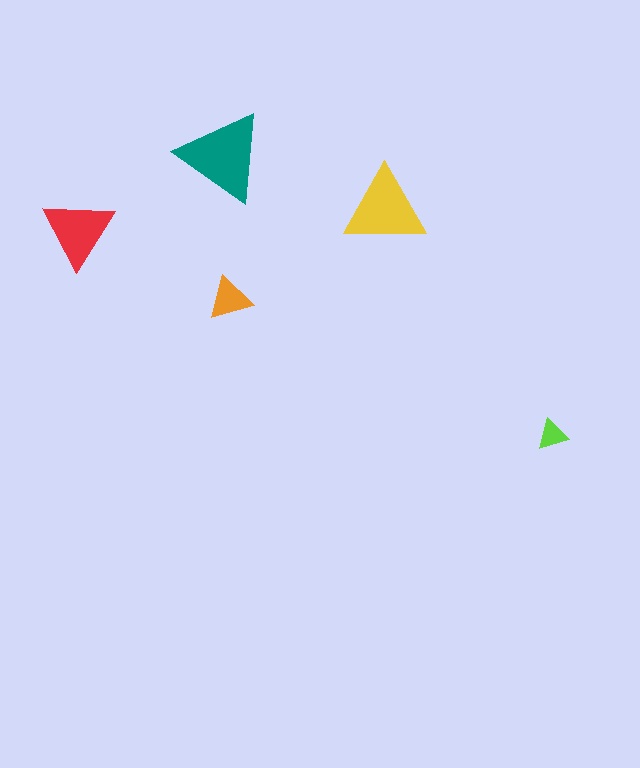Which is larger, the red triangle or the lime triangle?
The red one.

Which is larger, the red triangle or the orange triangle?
The red one.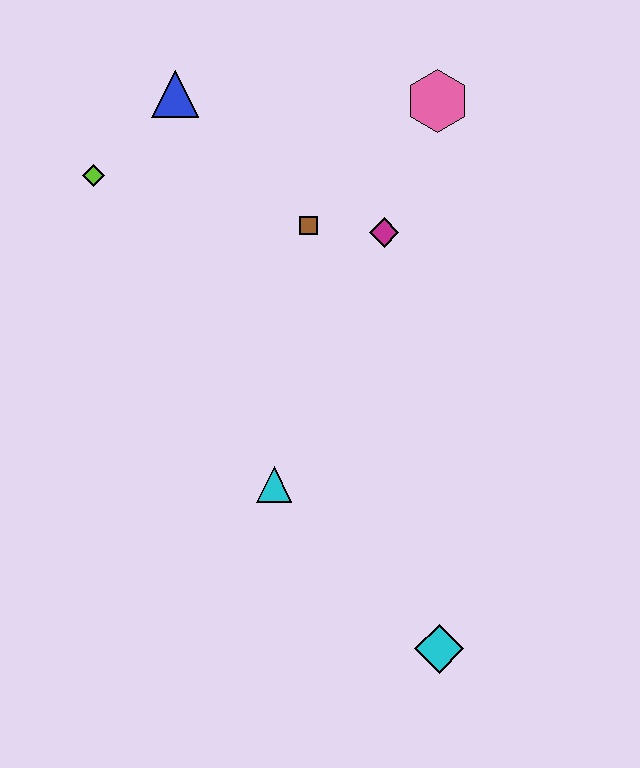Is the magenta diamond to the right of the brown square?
Yes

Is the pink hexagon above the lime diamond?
Yes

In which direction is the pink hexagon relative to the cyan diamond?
The pink hexagon is above the cyan diamond.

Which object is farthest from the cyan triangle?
The pink hexagon is farthest from the cyan triangle.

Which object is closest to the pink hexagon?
The magenta diamond is closest to the pink hexagon.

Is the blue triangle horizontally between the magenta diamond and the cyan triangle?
No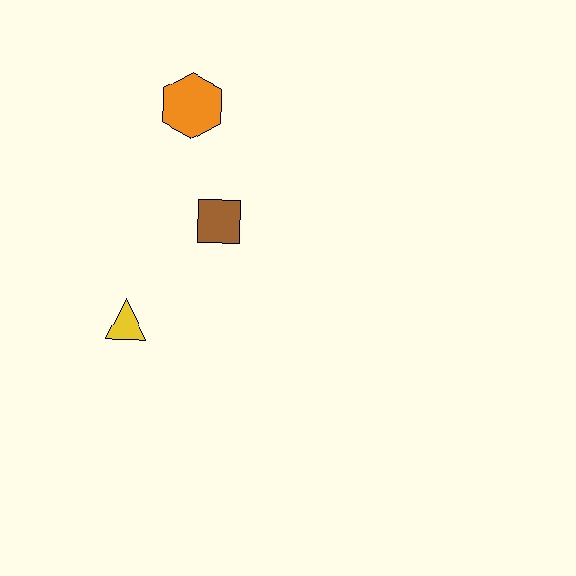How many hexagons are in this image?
There is 1 hexagon.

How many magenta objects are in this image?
There are no magenta objects.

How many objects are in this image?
There are 3 objects.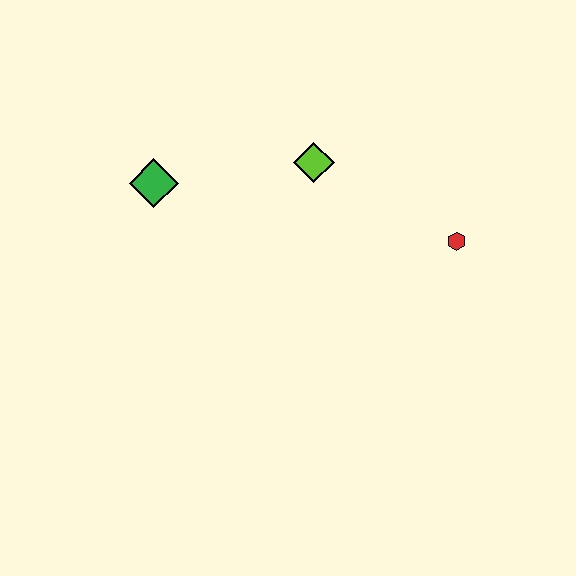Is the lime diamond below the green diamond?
No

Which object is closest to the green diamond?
The lime diamond is closest to the green diamond.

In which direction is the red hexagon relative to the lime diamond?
The red hexagon is to the right of the lime diamond.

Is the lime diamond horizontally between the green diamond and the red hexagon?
Yes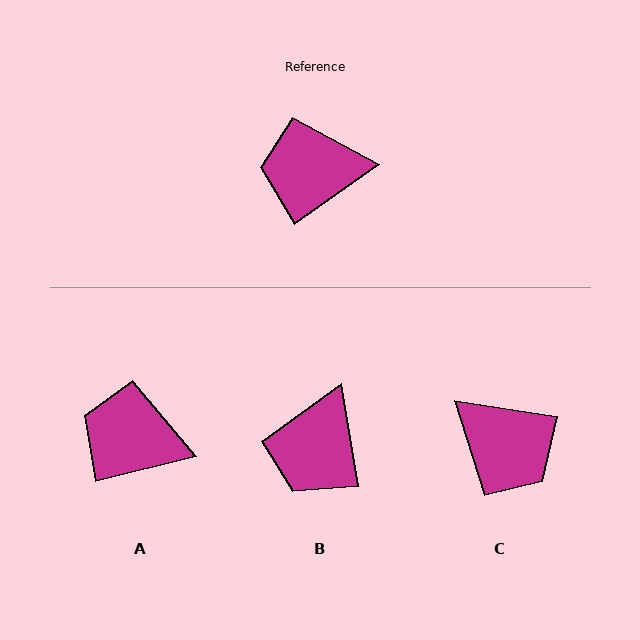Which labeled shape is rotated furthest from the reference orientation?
C, about 136 degrees away.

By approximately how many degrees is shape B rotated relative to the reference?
Approximately 64 degrees counter-clockwise.